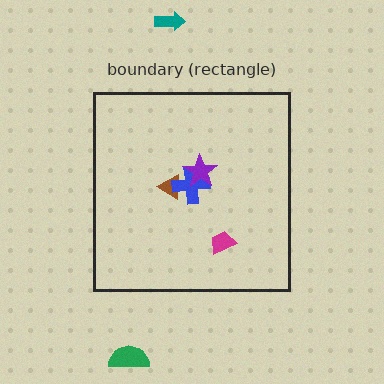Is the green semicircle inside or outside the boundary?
Outside.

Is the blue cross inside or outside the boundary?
Inside.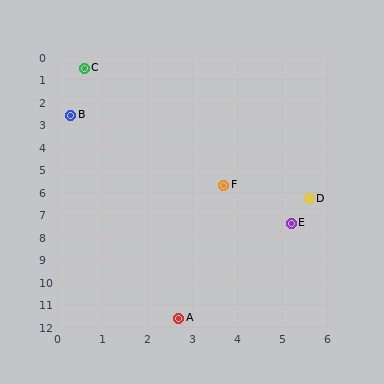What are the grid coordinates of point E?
Point E is at approximately (5.2, 7.4).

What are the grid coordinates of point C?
Point C is at approximately (0.6, 0.5).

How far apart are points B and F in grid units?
Points B and F are about 4.6 grid units apart.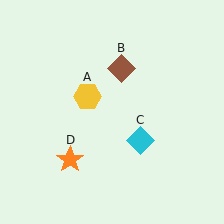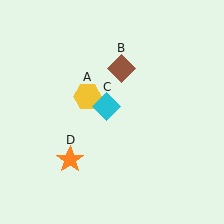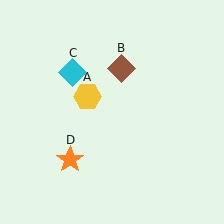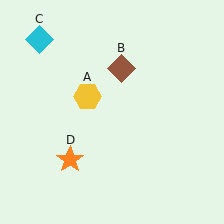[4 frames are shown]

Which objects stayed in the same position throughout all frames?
Yellow hexagon (object A) and brown diamond (object B) and orange star (object D) remained stationary.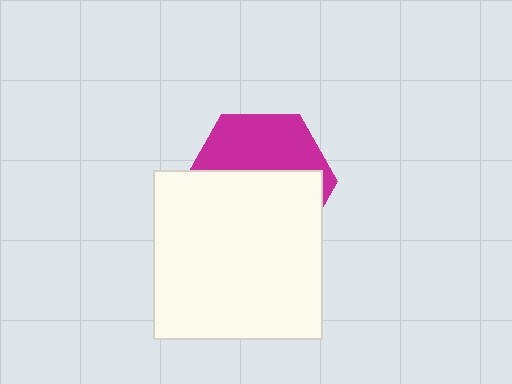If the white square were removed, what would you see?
You would see the complete magenta hexagon.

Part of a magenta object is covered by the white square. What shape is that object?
It is a hexagon.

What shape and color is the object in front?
The object in front is a white square.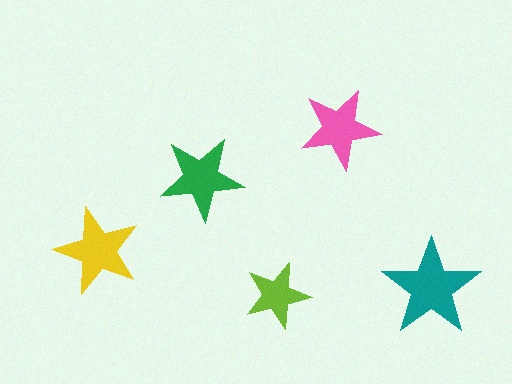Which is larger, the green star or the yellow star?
The yellow one.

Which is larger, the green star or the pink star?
The green one.